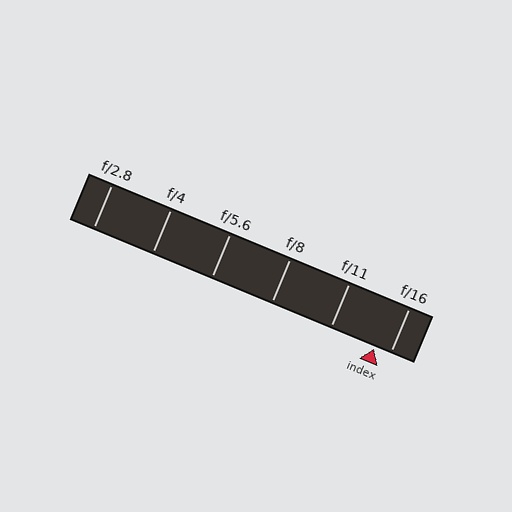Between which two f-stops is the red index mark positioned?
The index mark is between f/11 and f/16.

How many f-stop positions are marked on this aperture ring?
There are 6 f-stop positions marked.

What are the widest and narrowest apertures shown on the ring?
The widest aperture shown is f/2.8 and the narrowest is f/16.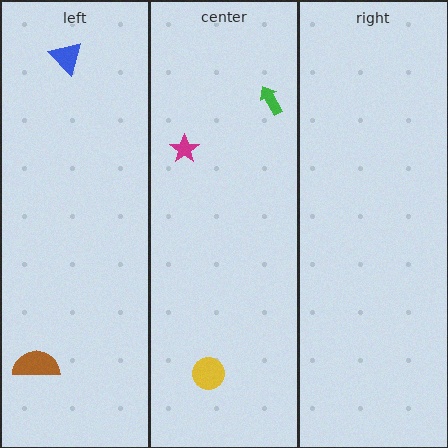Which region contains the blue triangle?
The left region.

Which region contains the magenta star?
The center region.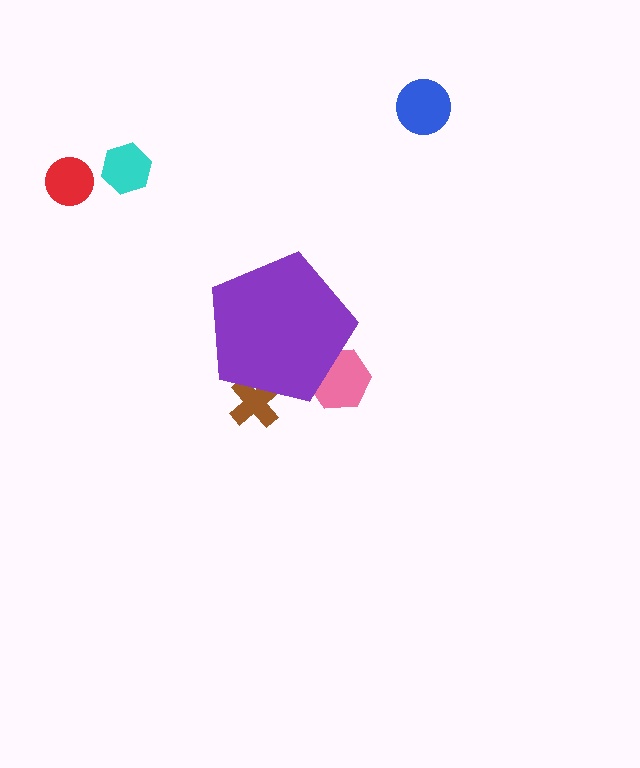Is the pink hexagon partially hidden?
Yes, the pink hexagon is partially hidden behind the purple pentagon.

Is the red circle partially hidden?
No, the red circle is fully visible.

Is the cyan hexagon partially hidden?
No, the cyan hexagon is fully visible.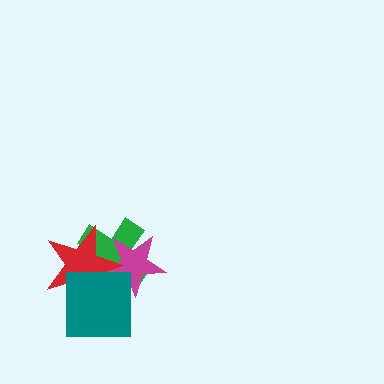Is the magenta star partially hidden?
Yes, it is partially covered by another shape.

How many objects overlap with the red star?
3 objects overlap with the red star.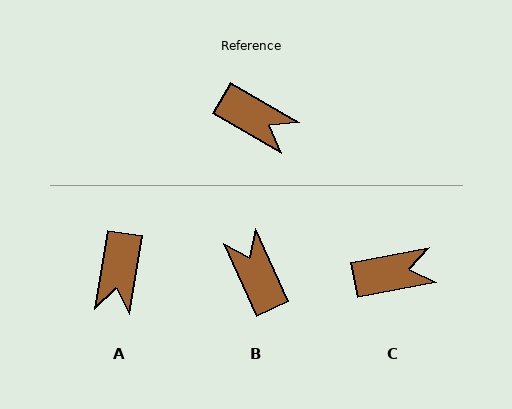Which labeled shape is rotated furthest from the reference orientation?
B, about 144 degrees away.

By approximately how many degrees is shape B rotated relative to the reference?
Approximately 144 degrees counter-clockwise.